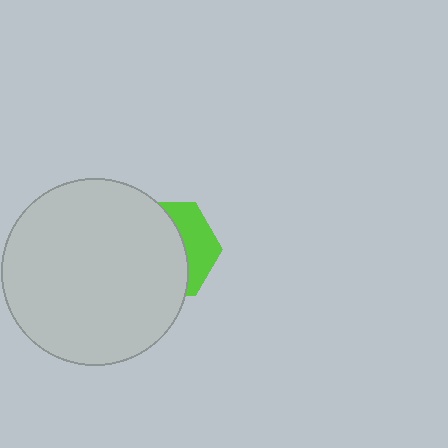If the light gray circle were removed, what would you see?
You would see the complete lime hexagon.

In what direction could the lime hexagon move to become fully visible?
The lime hexagon could move right. That would shift it out from behind the light gray circle entirely.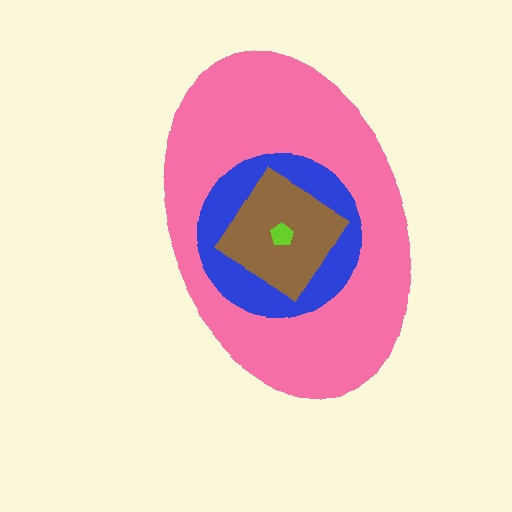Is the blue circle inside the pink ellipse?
Yes.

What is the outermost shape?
The pink ellipse.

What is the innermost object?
The lime pentagon.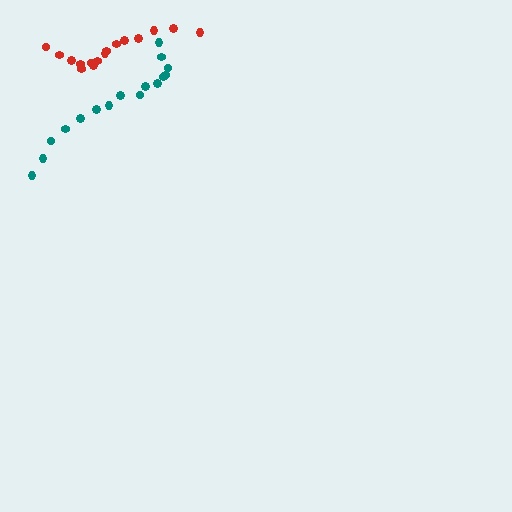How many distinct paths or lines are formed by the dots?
There are 2 distinct paths.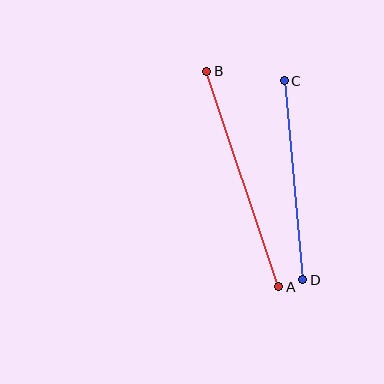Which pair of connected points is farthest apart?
Points A and B are farthest apart.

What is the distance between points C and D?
The distance is approximately 200 pixels.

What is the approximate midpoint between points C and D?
The midpoint is at approximately (293, 180) pixels.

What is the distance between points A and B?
The distance is approximately 227 pixels.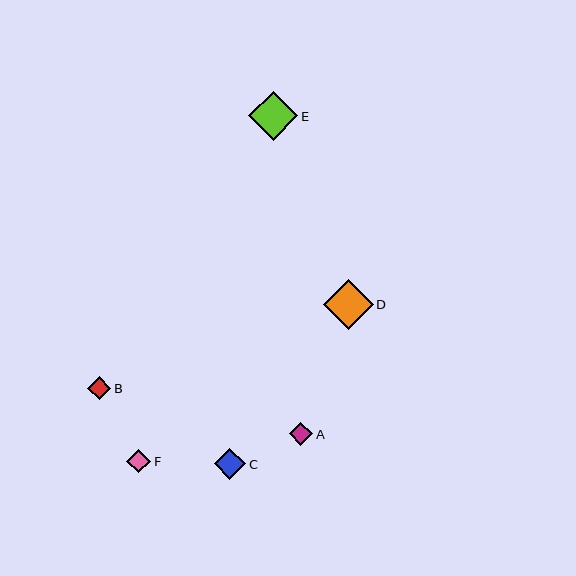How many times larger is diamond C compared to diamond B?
Diamond C is approximately 1.4 times the size of diamond B.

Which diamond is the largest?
Diamond D is the largest with a size of approximately 50 pixels.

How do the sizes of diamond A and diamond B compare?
Diamond A and diamond B are approximately the same size.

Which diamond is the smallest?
Diamond B is the smallest with a size of approximately 23 pixels.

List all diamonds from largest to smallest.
From largest to smallest: D, E, C, F, A, B.